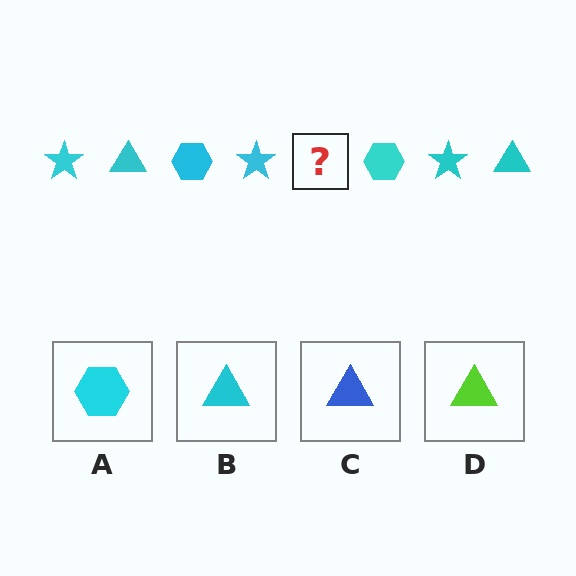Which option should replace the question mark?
Option B.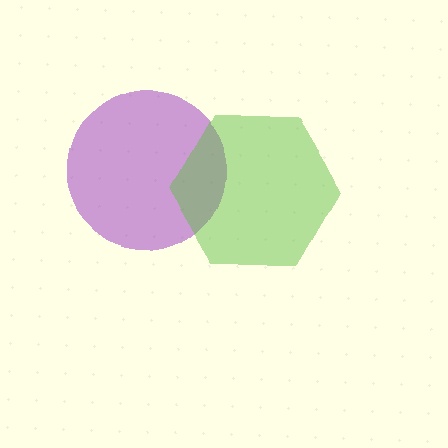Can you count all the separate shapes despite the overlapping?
Yes, there are 2 separate shapes.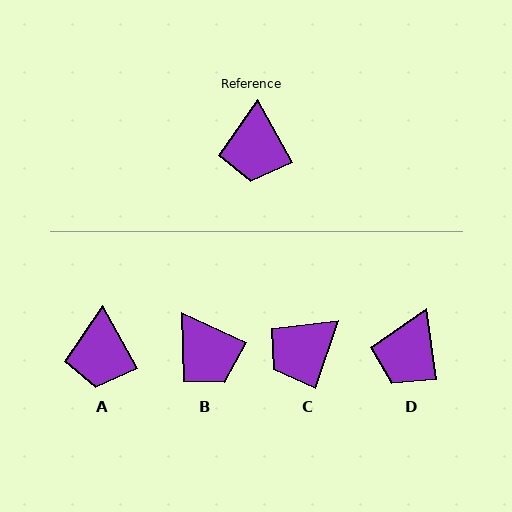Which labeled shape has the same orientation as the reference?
A.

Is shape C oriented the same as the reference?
No, it is off by about 48 degrees.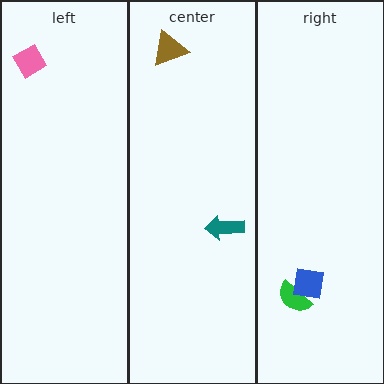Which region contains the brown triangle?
The center region.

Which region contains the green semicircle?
The right region.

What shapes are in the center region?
The teal arrow, the brown triangle.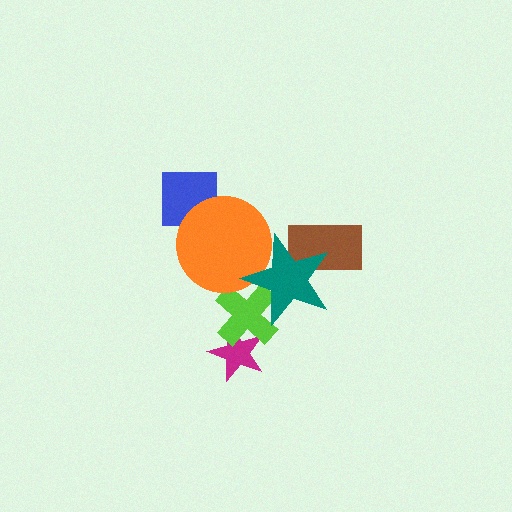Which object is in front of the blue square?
The orange circle is in front of the blue square.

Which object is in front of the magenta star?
The lime cross is in front of the magenta star.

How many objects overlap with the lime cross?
2 objects overlap with the lime cross.